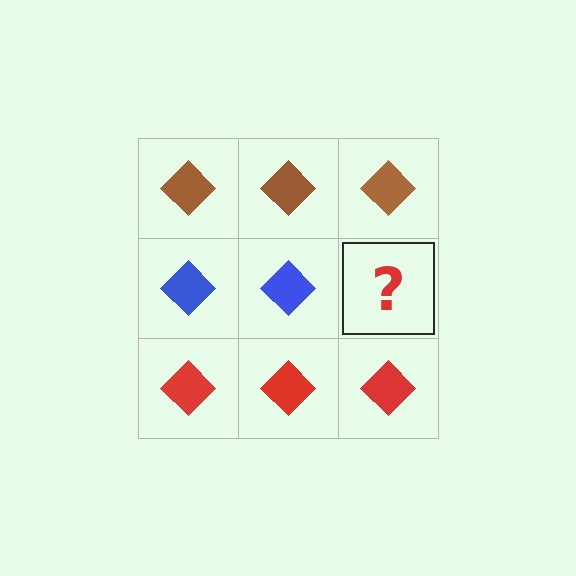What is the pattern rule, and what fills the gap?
The rule is that each row has a consistent color. The gap should be filled with a blue diamond.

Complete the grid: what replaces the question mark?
The question mark should be replaced with a blue diamond.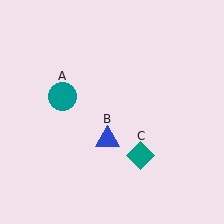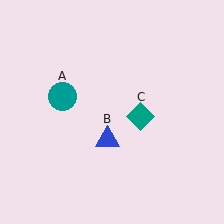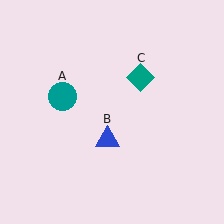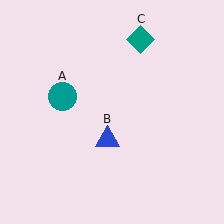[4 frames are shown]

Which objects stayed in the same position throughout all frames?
Teal circle (object A) and blue triangle (object B) remained stationary.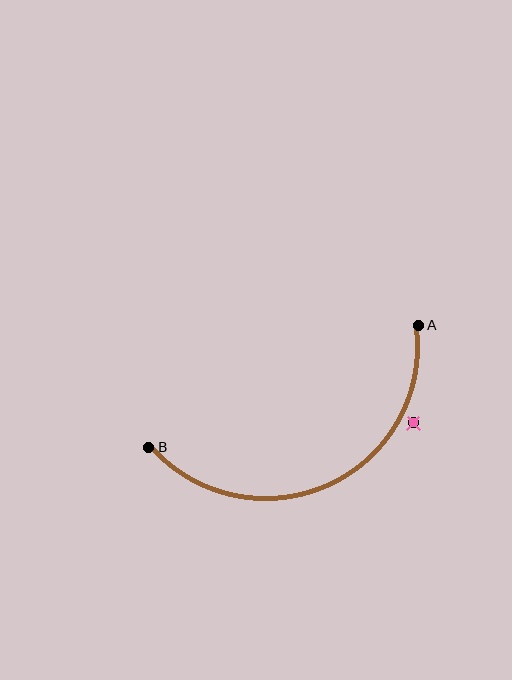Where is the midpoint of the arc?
The arc midpoint is the point on the curve farthest from the straight line joining A and B. It sits below that line.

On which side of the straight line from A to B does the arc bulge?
The arc bulges below the straight line connecting A and B.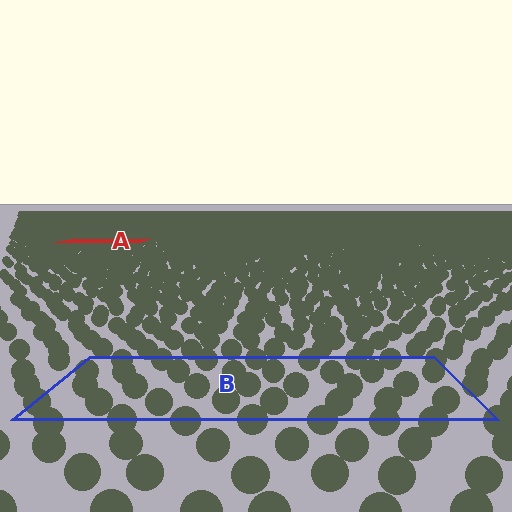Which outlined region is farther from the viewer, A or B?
Region A is farther from the viewer — the texture elements inside it appear smaller and more densely packed.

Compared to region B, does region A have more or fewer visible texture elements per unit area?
Region A has more texture elements per unit area — they are packed more densely because it is farther away.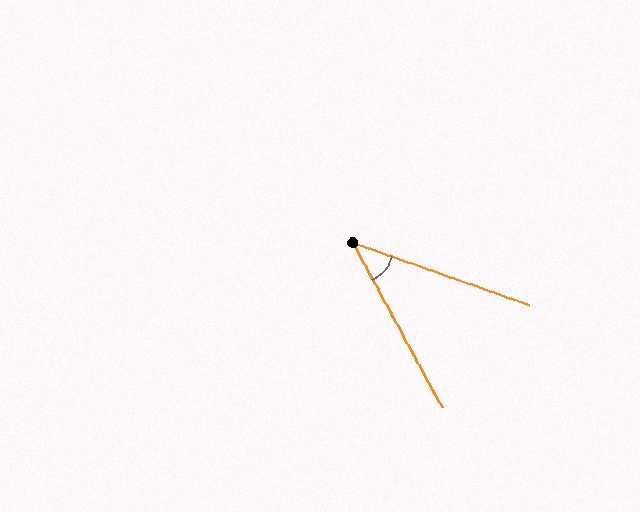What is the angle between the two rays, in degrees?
Approximately 42 degrees.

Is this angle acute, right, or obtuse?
It is acute.